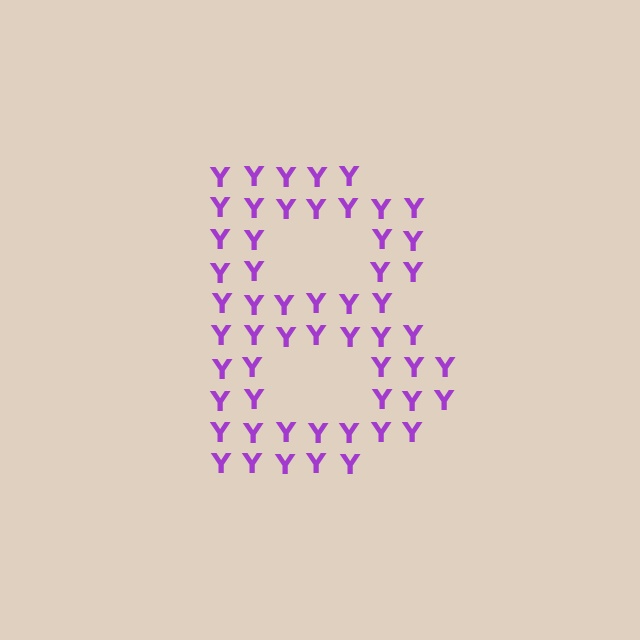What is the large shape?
The large shape is the letter B.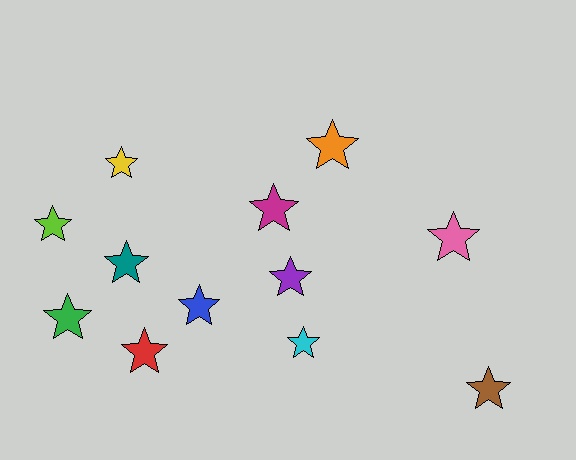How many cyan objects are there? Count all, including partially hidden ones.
There is 1 cyan object.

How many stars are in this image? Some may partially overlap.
There are 12 stars.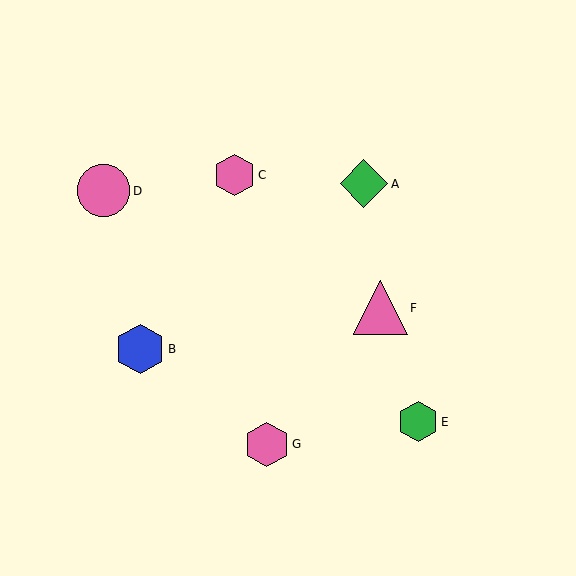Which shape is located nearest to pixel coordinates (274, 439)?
The pink hexagon (labeled G) at (267, 444) is nearest to that location.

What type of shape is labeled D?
Shape D is a pink circle.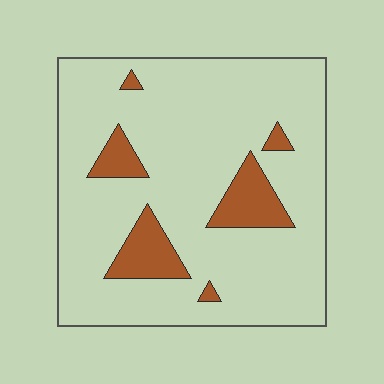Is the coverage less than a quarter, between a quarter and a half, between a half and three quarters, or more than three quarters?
Less than a quarter.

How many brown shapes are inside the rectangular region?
6.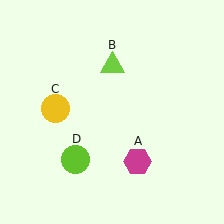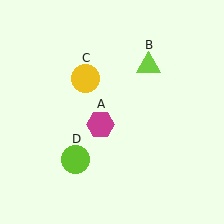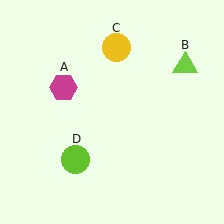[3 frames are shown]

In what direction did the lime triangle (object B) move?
The lime triangle (object B) moved right.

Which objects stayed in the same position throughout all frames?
Lime circle (object D) remained stationary.